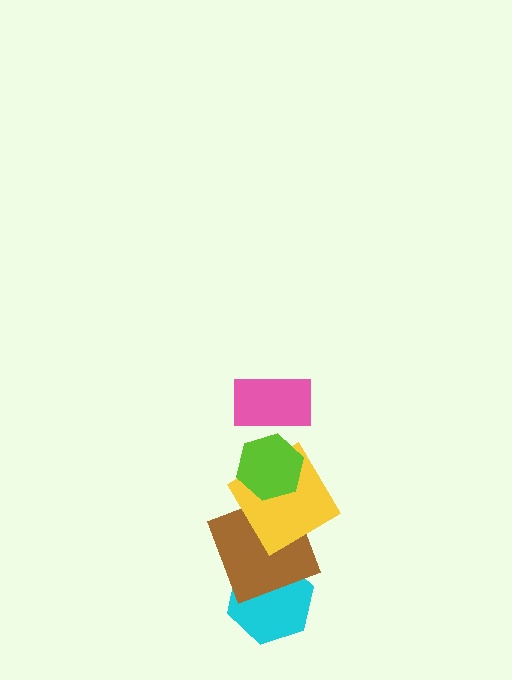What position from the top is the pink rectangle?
The pink rectangle is 1st from the top.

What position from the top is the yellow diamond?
The yellow diamond is 3rd from the top.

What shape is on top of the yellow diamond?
The lime hexagon is on top of the yellow diamond.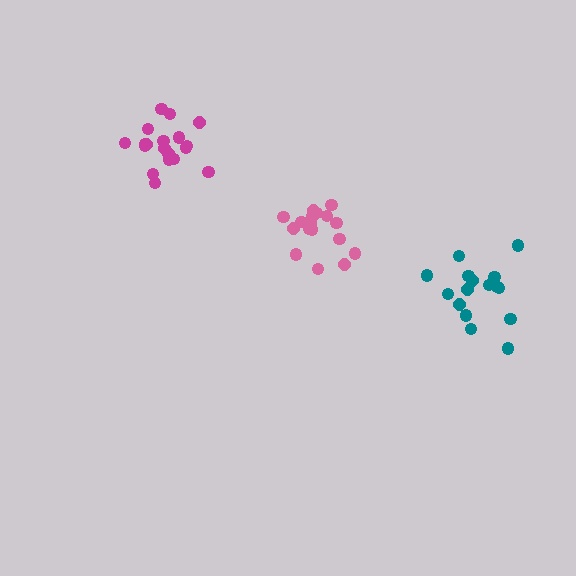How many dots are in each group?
Group 1: 16 dots, Group 2: 19 dots, Group 3: 18 dots (53 total).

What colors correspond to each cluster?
The clusters are colored: teal, magenta, pink.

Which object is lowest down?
The teal cluster is bottommost.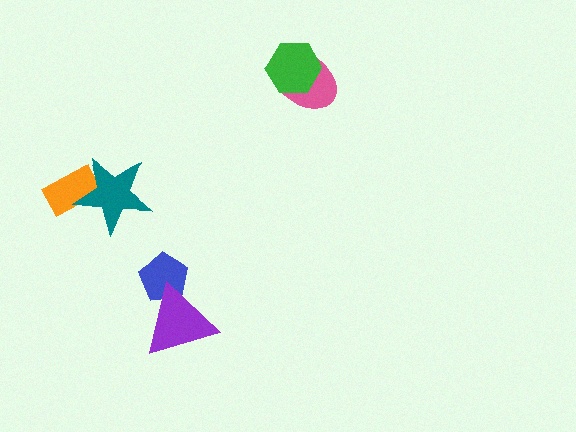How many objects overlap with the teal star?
1 object overlaps with the teal star.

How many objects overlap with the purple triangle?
1 object overlaps with the purple triangle.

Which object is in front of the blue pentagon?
The purple triangle is in front of the blue pentagon.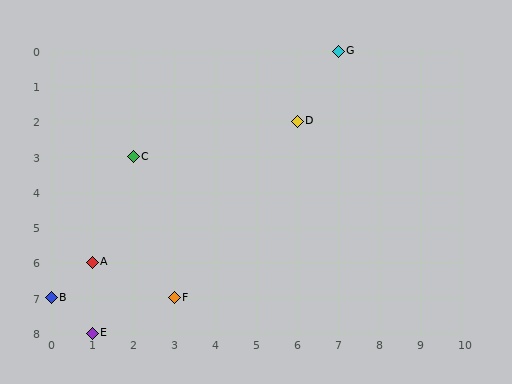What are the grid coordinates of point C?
Point C is at grid coordinates (2, 3).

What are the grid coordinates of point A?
Point A is at grid coordinates (1, 6).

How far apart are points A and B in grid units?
Points A and B are 1 column and 1 row apart (about 1.4 grid units diagonally).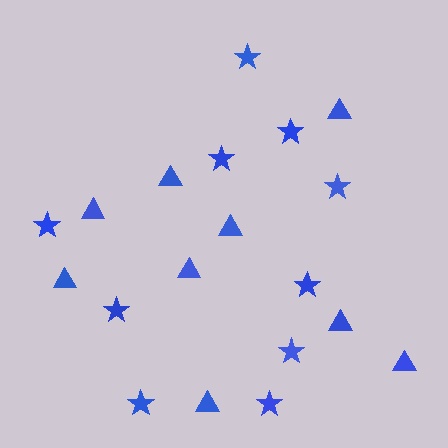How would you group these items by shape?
There are 2 groups: one group of stars (10) and one group of triangles (9).